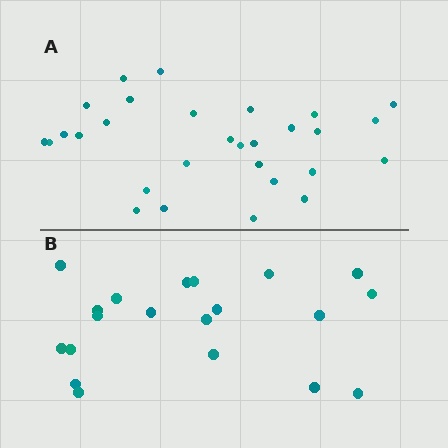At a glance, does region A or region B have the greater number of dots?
Region A (the top region) has more dots.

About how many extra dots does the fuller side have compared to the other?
Region A has roughly 8 or so more dots than region B.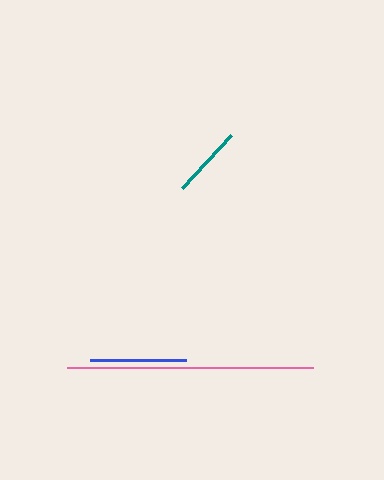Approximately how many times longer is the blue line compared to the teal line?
The blue line is approximately 1.3 times the length of the teal line.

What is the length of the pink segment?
The pink segment is approximately 246 pixels long.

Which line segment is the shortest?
The teal line is the shortest at approximately 72 pixels.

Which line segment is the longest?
The pink line is the longest at approximately 246 pixels.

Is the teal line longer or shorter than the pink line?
The pink line is longer than the teal line.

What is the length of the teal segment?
The teal segment is approximately 72 pixels long.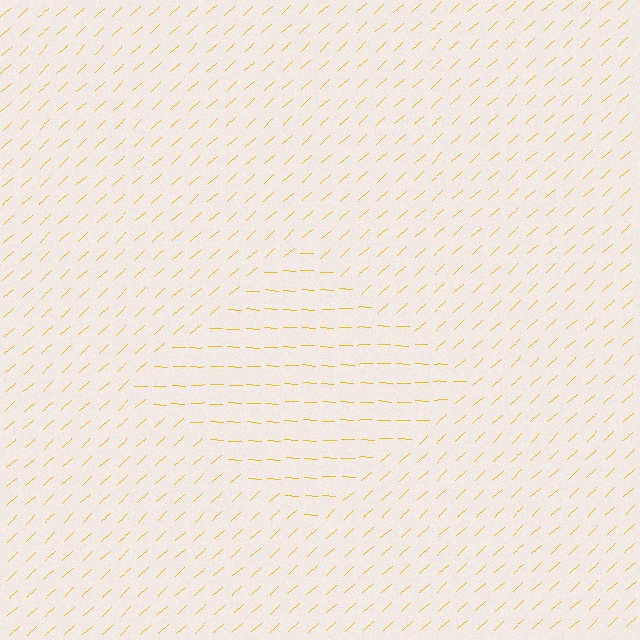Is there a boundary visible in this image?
Yes, there is a texture boundary formed by a change in line orientation.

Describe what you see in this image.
The image is filled with small yellow line segments. A diamond region in the image has lines oriented differently from the surrounding lines, creating a visible texture boundary.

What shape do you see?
I see a diamond.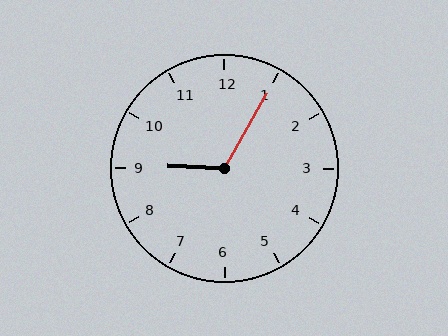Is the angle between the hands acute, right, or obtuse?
It is obtuse.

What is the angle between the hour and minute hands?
Approximately 118 degrees.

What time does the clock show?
9:05.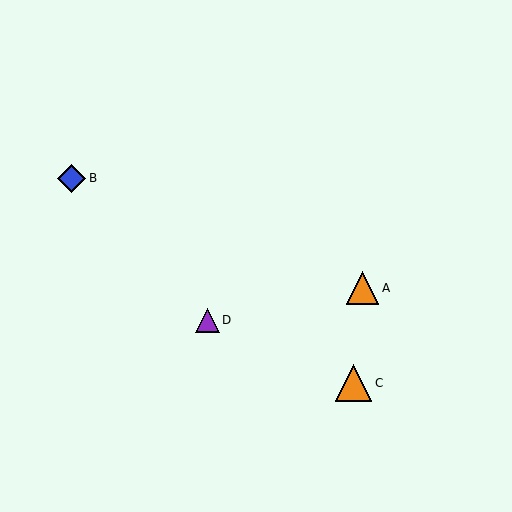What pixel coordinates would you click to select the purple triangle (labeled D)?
Click at (207, 320) to select the purple triangle D.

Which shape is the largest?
The orange triangle (labeled C) is the largest.